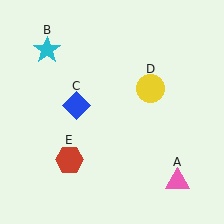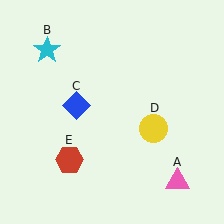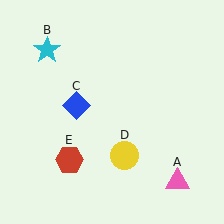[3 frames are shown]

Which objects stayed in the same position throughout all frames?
Pink triangle (object A) and cyan star (object B) and blue diamond (object C) and red hexagon (object E) remained stationary.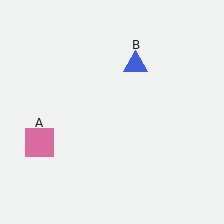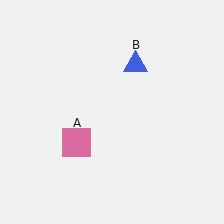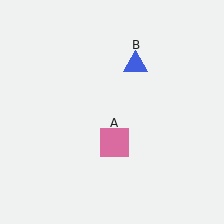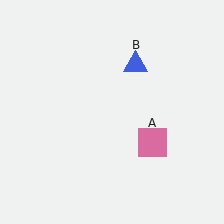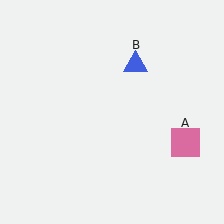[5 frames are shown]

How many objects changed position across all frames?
1 object changed position: pink square (object A).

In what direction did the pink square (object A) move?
The pink square (object A) moved right.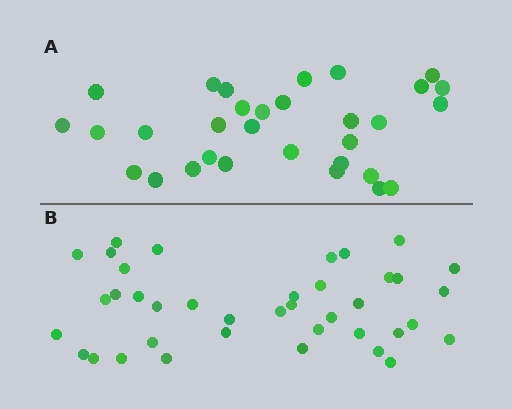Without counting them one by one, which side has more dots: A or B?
Region B (the bottom region) has more dots.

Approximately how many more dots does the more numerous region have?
Region B has roughly 8 or so more dots than region A.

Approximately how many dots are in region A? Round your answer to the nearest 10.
About 30 dots. (The exact count is 31, which rounds to 30.)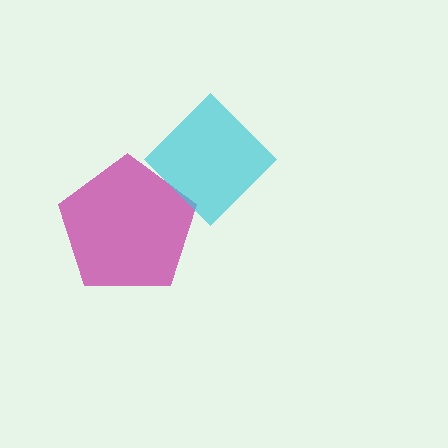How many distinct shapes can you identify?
There are 2 distinct shapes: a magenta pentagon, a cyan diamond.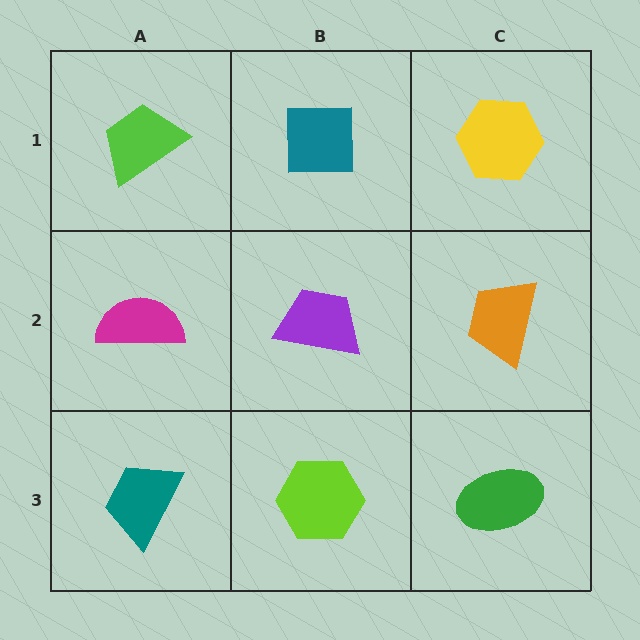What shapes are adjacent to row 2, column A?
A lime trapezoid (row 1, column A), a teal trapezoid (row 3, column A), a purple trapezoid (row 2, column B).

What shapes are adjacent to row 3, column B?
A purple trapezoid (row 2, column B), a teal trapezoid (row 3, column A), a green ellipse (row 3, column C).